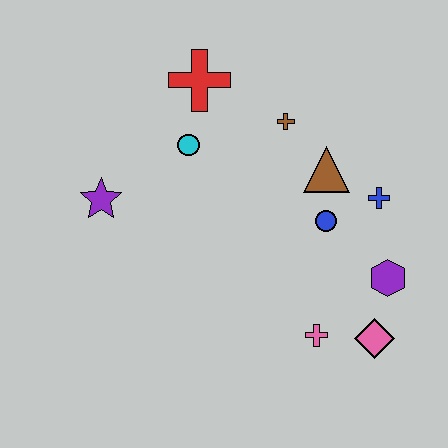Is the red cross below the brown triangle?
No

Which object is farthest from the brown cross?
The pink diamond is farthest from the brown cross.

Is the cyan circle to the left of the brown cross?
Yes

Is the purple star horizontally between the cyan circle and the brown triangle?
No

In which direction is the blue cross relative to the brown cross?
The blue cross is to the right of the brown cross.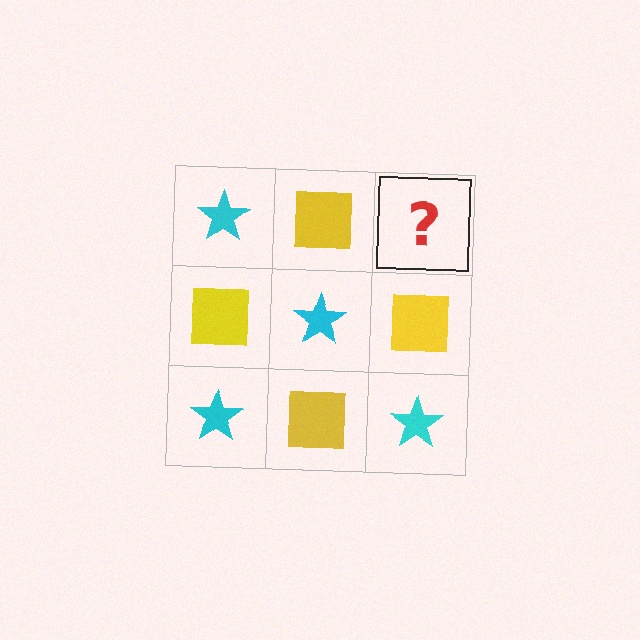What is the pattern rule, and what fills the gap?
The rule is that it alternates cyan star and yellow square in a checkerboard pattern. The gap should be filled with a cyan star.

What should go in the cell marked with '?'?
The missing cell should contain a cyan star.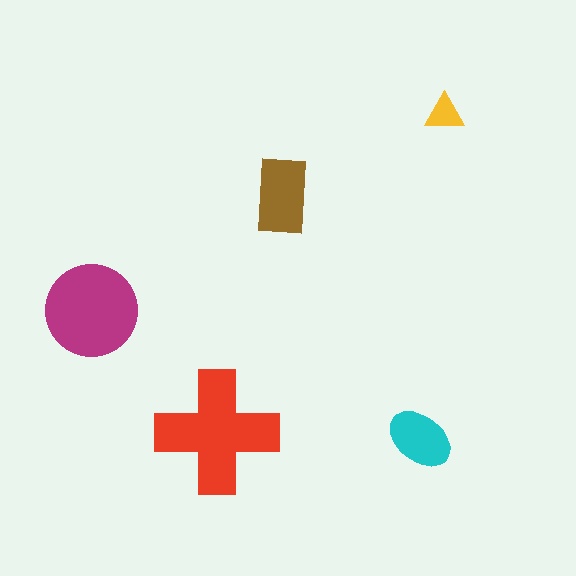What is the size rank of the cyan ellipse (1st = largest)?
4th.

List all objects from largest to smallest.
The red cross, the magenta circle, the brown rectangle, the cyan ellipse, the yellow triangle.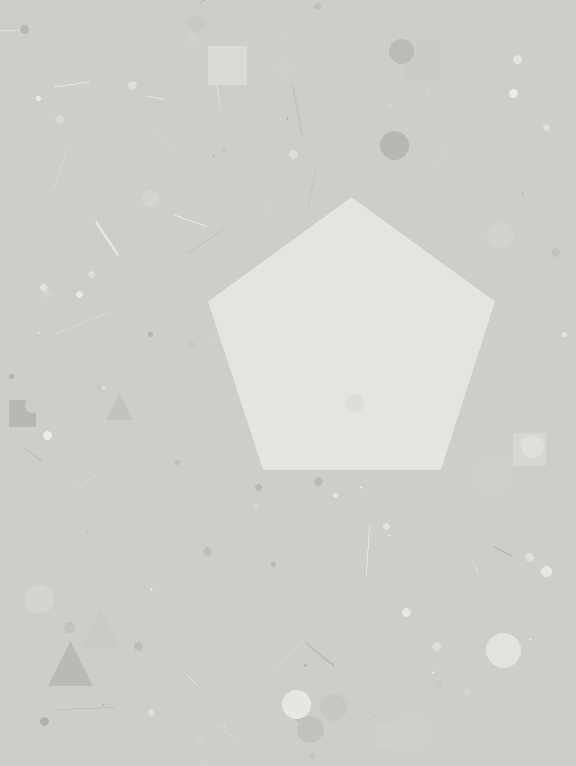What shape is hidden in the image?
A pentagon is hidden in the image.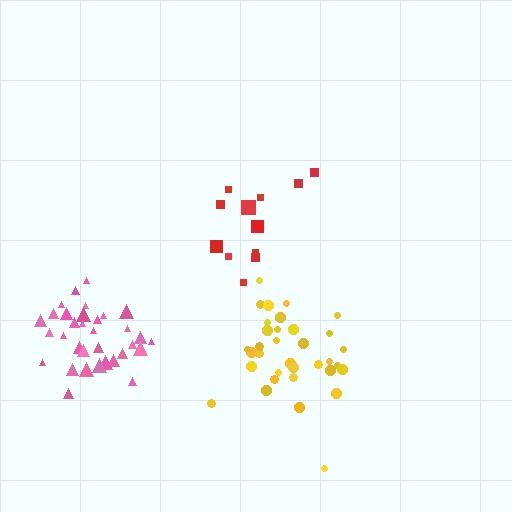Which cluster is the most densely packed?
Pink.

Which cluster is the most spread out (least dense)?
Red.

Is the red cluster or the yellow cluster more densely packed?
Yellow.